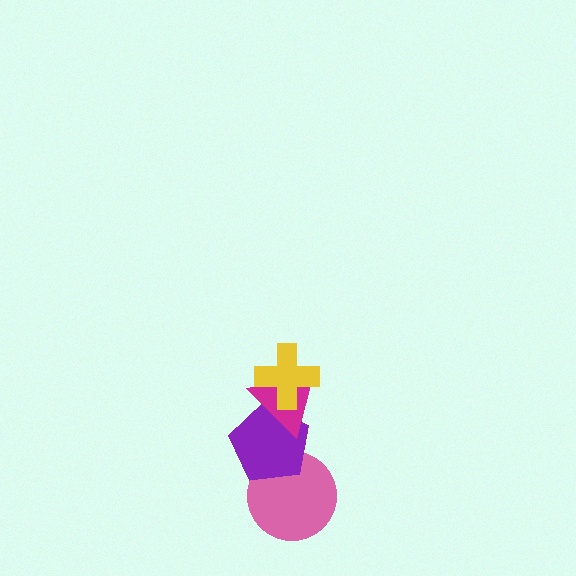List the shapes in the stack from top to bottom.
From top to bottom: the yellow cross, the magenta triangle, the purple pentagon, the pink circle.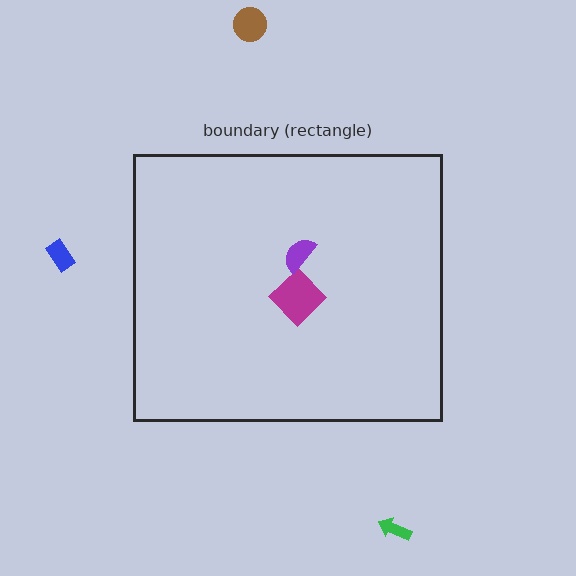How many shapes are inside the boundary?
2 inside, 3 outside.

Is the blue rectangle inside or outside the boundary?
Outside.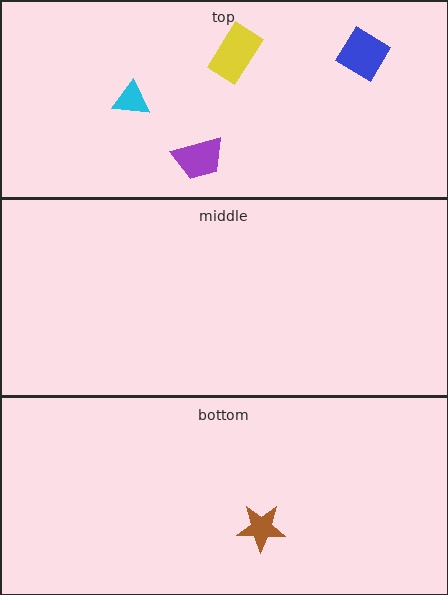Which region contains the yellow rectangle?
The top region.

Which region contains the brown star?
The bottom region.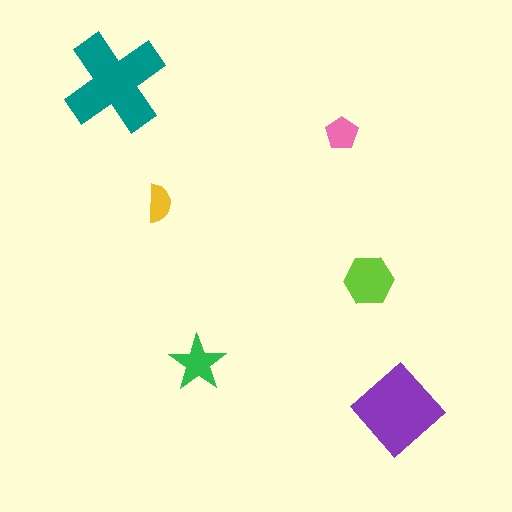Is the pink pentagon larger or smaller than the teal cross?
Smaller.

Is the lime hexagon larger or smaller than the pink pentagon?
Larger.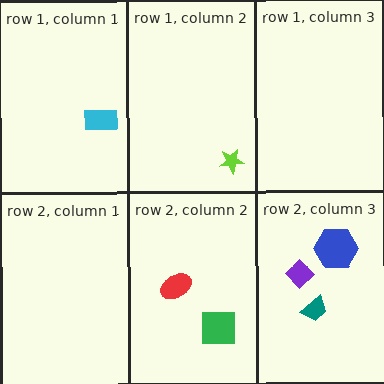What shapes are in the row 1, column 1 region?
The cyan rectangle.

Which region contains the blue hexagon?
The row 2, column 3 region.